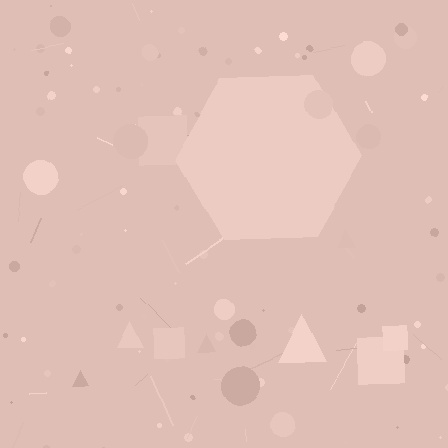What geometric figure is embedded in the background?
A hexagon is embedded in the background.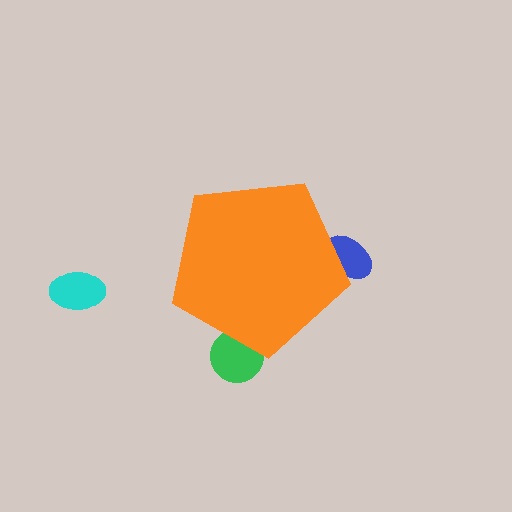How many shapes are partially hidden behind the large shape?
2 shapes are partially hidden.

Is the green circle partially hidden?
Yes, the green circle is partially hidden behind the orange pentagon.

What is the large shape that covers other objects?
An orange pentagon.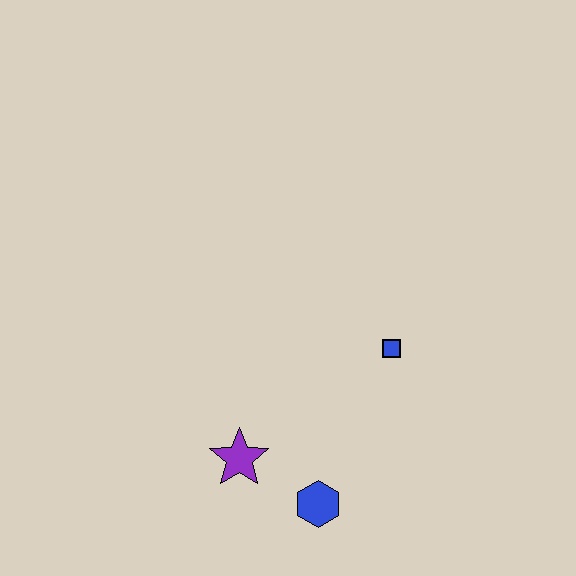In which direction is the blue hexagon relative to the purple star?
The blue hexagon is to the right of the purple star.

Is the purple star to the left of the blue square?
Yes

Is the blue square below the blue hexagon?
No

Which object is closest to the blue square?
The blue hexagon is closest to the blue square.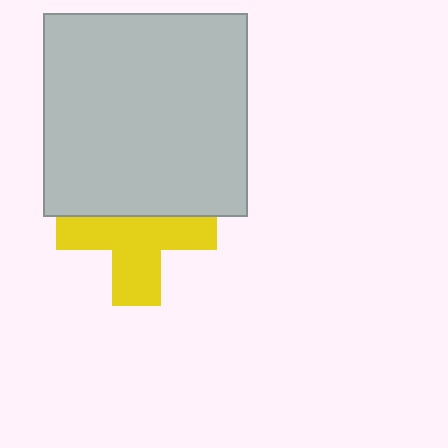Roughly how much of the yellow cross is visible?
About half of it is visible (roughly 60%).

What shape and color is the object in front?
The object in front is a light gray square.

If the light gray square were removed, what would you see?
You would see the complete yellow cross.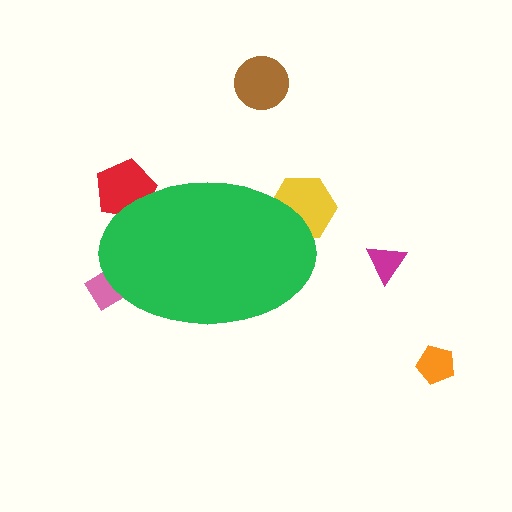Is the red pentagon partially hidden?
Yes, the red pentagon is partially hidden behind the green ellipse.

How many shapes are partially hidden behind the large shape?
3 shapes are partially hidden.